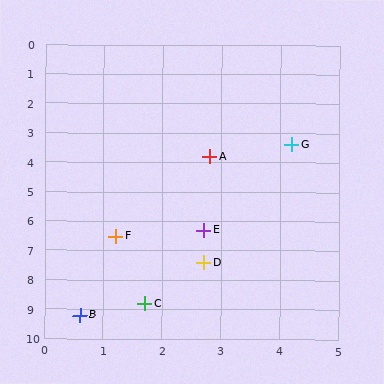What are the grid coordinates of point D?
Point D is at approximately (2.7, 7.4).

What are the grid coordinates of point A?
Point A is at approximately (2.8, 3.8).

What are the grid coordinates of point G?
Point G is at approximately (4.2, 3.4).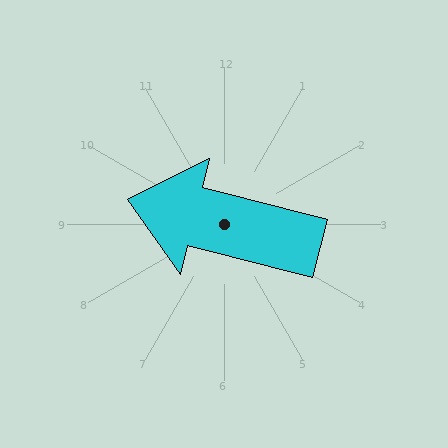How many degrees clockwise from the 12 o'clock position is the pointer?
Approximately 284 degrees.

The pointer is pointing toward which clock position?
Roughly 9 o'clock.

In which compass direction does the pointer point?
West.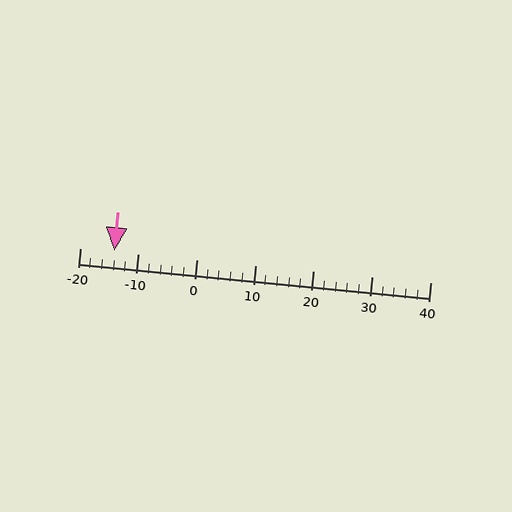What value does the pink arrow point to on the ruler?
The pink arrow points to approximately -14.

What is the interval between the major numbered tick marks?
The major tick marks are spaced 10 units apart.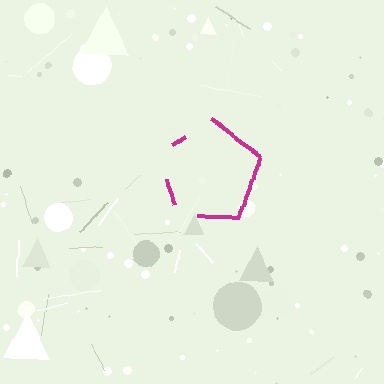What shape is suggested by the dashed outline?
The dashed outline suggests a pentagon.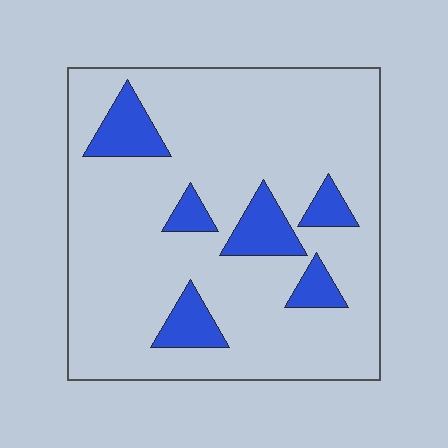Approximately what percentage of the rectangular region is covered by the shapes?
Approximately 15%.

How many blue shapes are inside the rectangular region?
6.